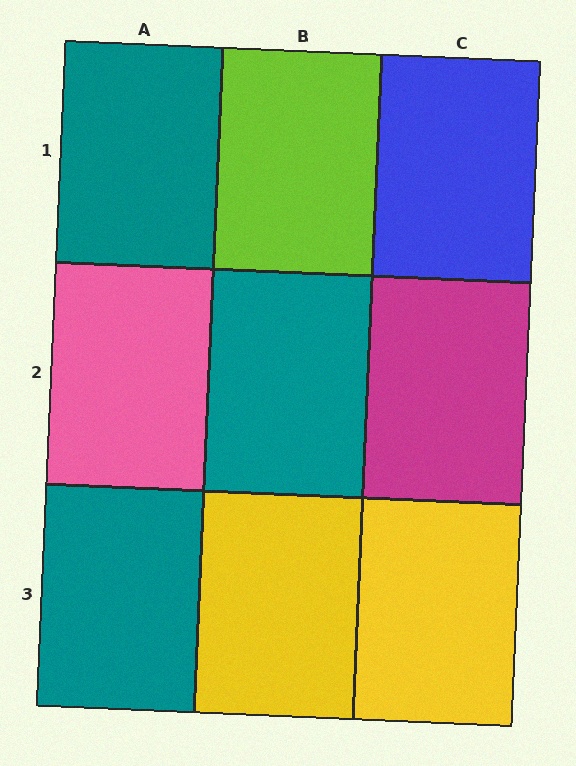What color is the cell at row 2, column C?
Magenta.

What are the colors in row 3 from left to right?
Teal, yellow, yellow.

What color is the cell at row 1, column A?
Teal.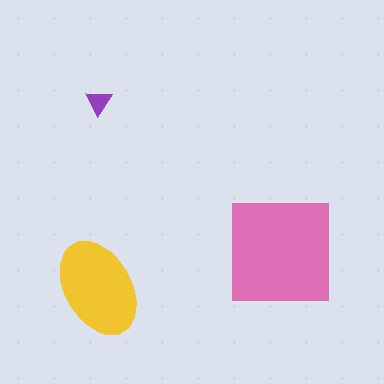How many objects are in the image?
There are 3 objects in the image.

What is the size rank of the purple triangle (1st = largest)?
3rd.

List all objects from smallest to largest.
The purple triangle, the yellow ellipse, the pink square.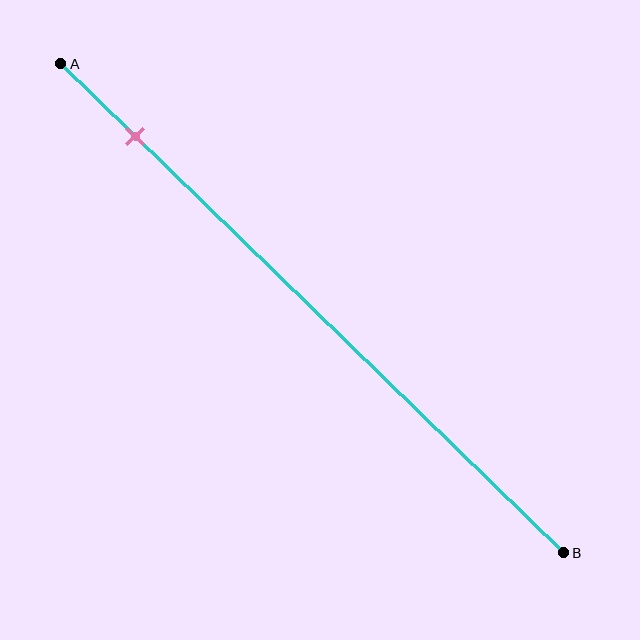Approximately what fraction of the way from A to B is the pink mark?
The pink mark is approximately 15% of the way from A to B.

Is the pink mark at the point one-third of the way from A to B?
No, the mark is at about 15% from A, not at the 33% one-third point.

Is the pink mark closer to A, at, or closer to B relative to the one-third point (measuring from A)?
The pink mark is closer to point A than the one-third point of segment AB.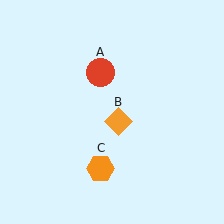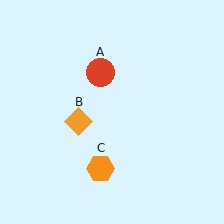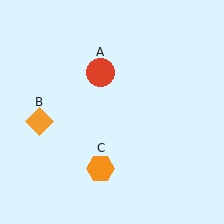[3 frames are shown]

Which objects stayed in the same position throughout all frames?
Red circle (object A) and orange hexagon (object C) remained stationary.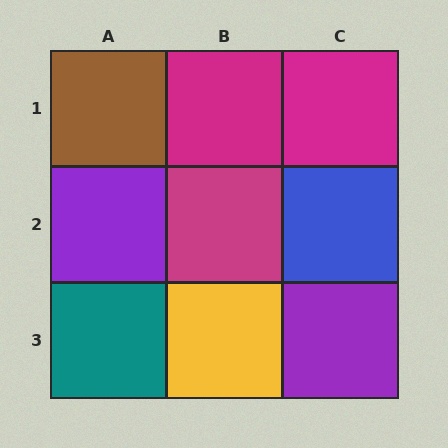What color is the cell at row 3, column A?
Teal.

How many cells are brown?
1 cell is brown.